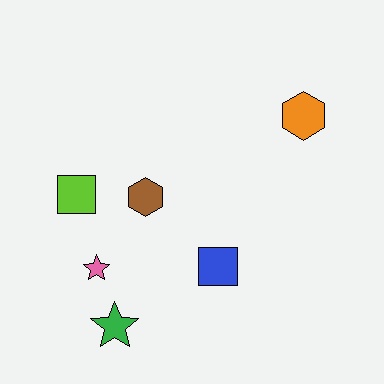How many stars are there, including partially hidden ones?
There are 2 stars.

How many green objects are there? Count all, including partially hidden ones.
There is 1 green object.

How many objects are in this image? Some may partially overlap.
There are 6 objects.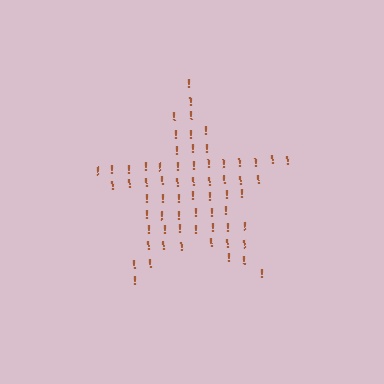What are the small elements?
The small elements are exclamation marks.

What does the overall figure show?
The overall figure shows a star.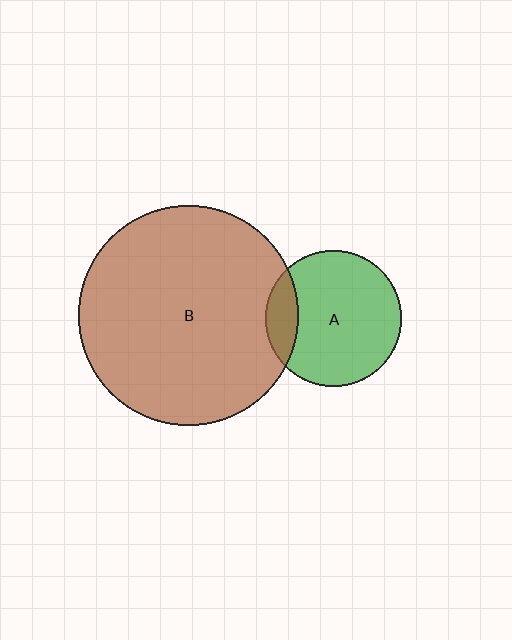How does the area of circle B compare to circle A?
Approximately 2.6 times.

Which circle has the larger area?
Circle B (brown).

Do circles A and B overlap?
Yes.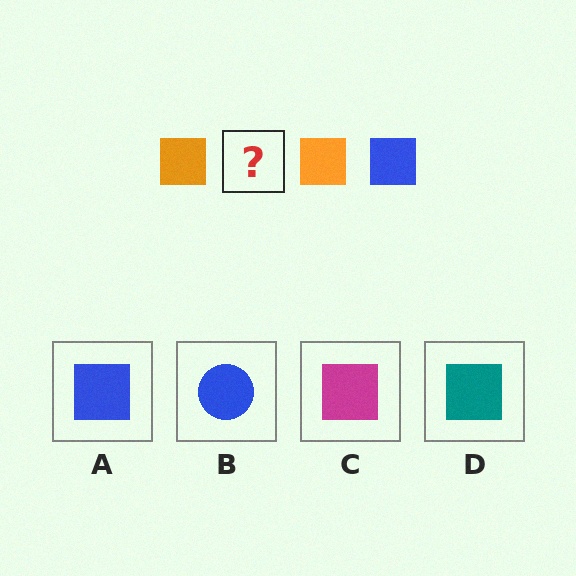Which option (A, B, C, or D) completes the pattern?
A.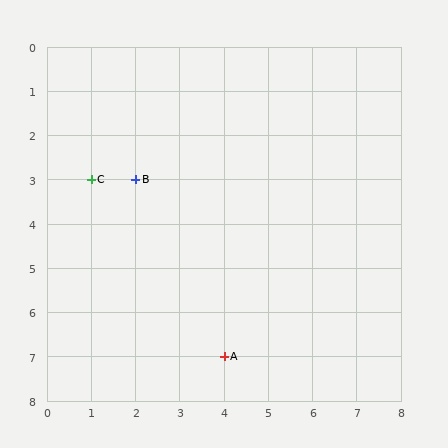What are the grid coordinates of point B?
Point B is at grid coordinates (2, 3).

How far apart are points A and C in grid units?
Points A and C are 3 columns and 4 rows apart (about 5.0 grid units diagonally).